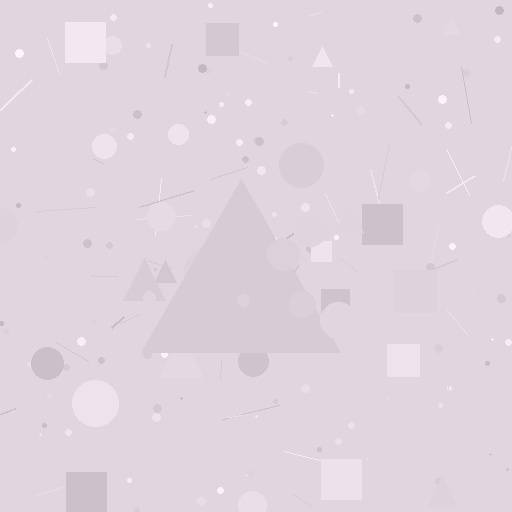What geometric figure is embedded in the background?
A triangle is embedded in the background.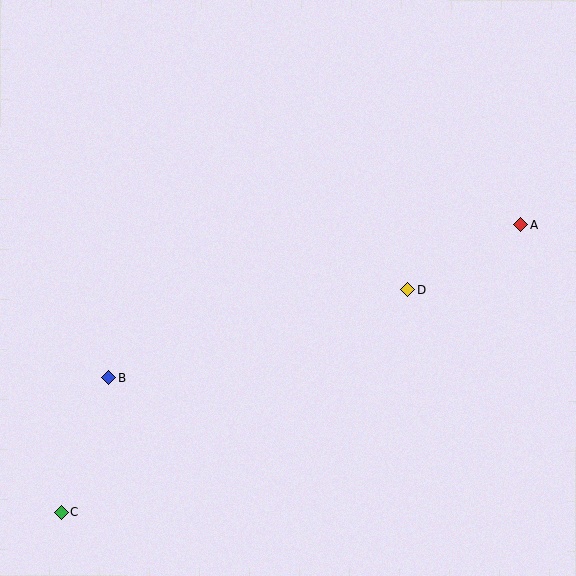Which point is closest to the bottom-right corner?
Point D is closest to the bottom-right corner.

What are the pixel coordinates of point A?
Point A is at (521, 225).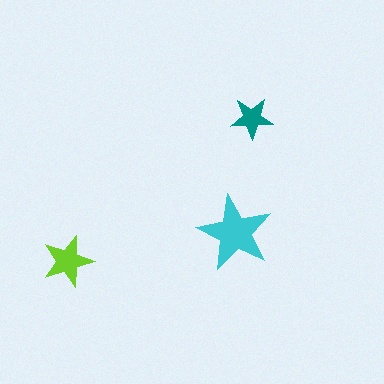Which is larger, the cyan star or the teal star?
The cyan one.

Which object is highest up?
The teal star is topmost.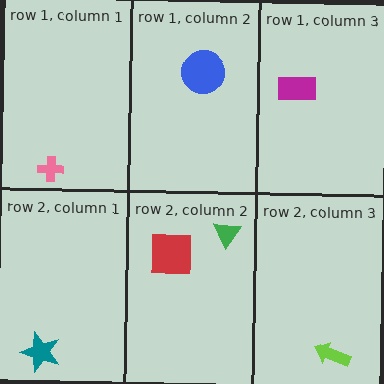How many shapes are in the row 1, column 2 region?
1.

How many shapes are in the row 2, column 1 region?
1.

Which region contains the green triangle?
The row 2, column 2 region.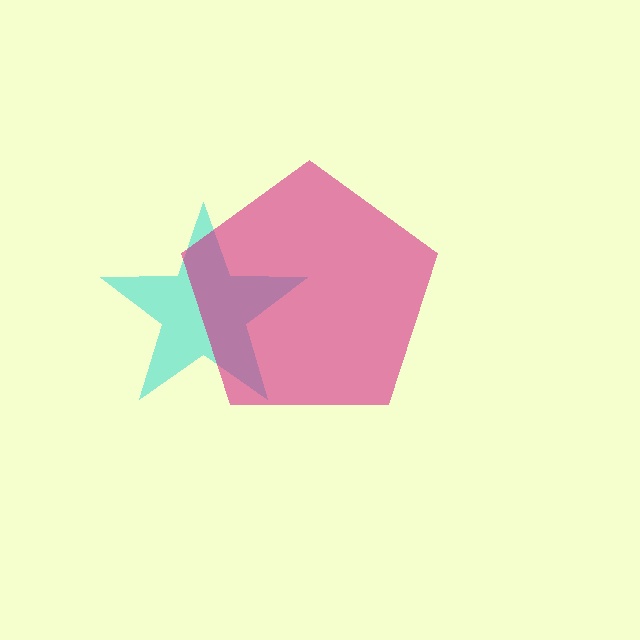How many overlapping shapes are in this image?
There are 2 overlapping shapes in the image.